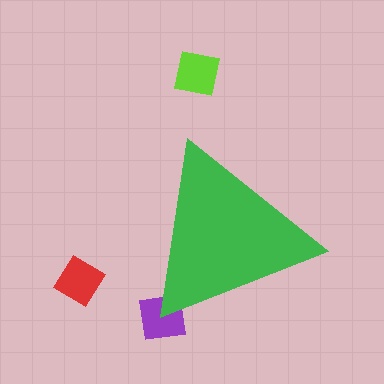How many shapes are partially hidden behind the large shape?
1 shape is partially hidden.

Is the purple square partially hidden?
Yes, the purple square is partially hidden behind the green triangle.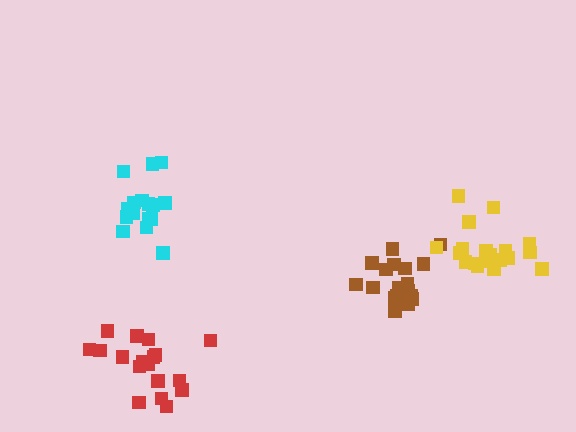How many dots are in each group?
Group 1: 18 dots, Group 2: 20 dots, Group 3: 16 dots, Group 4: 19 dots (73 total).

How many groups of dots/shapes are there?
There are 4 groups.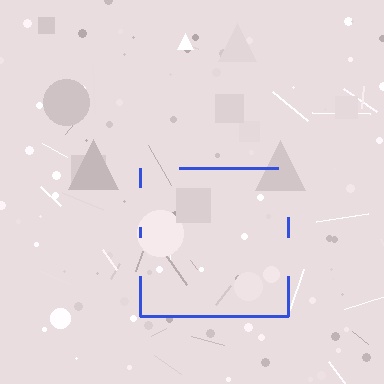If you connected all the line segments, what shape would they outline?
They would outline a square.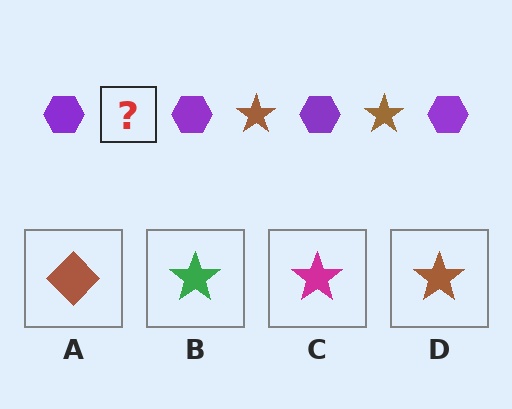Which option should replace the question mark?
Option D.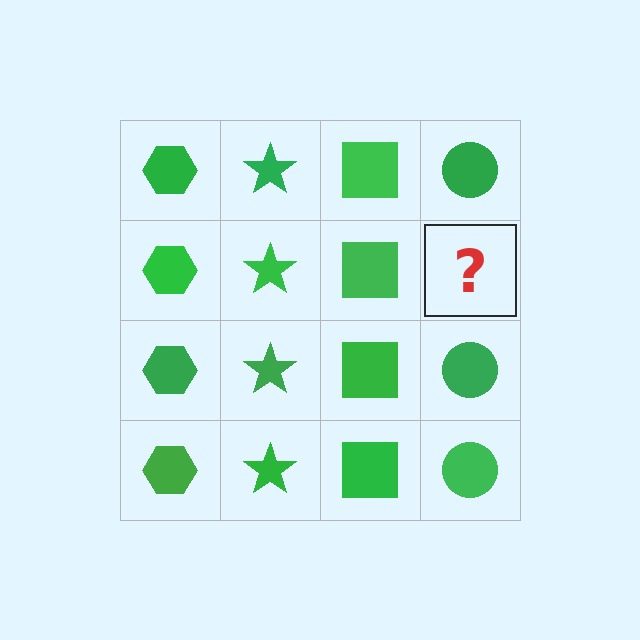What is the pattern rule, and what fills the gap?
The rule is that each column has a consistent shape. The gap should be filled with a green circle.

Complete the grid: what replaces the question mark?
The question mark should be replaced with a green circle.